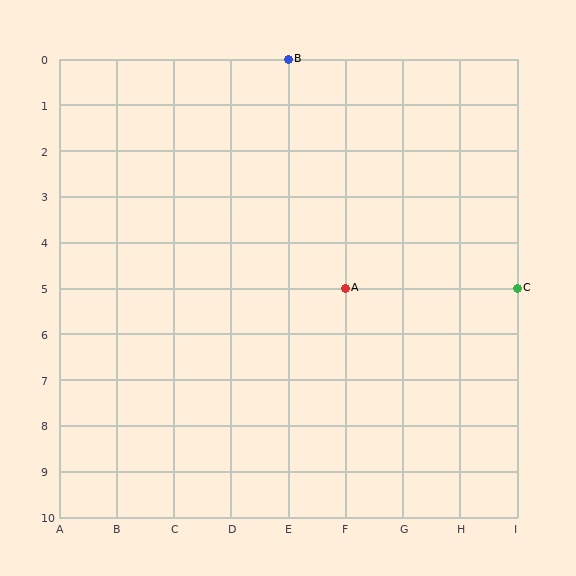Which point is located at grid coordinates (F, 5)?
Point A is at (F, 5).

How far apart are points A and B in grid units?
Points A and B are 1 column and 5 rows apart (about 5.1 grid units diagonally).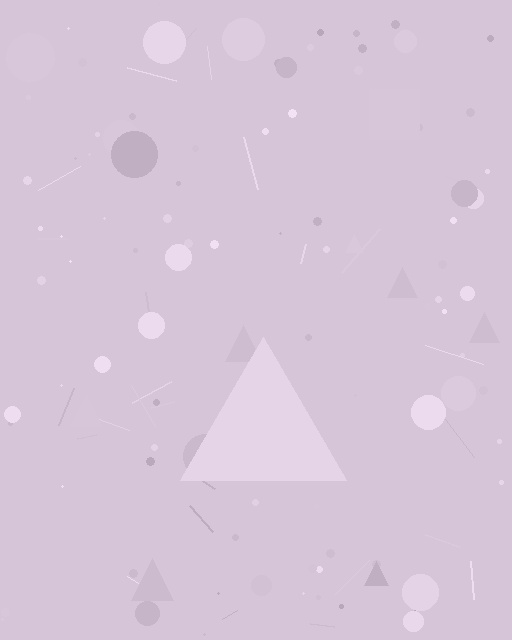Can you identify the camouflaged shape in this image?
The camouflaged shape is a triangle.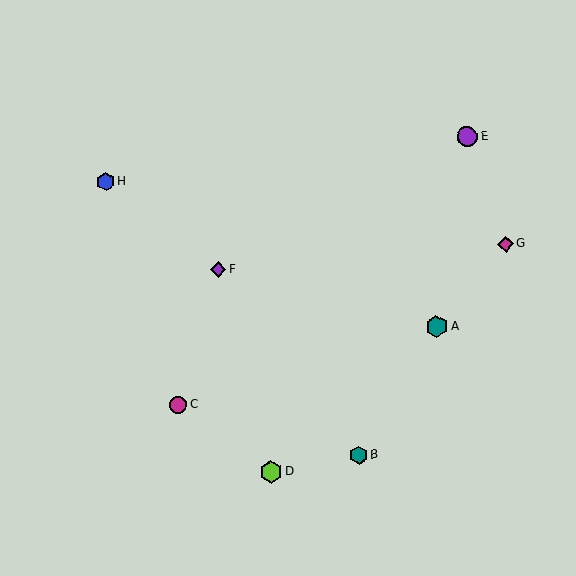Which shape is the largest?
The lime hexagon (labeled D) is the largest.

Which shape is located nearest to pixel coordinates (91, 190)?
The blue hexagon (labeled H) at (105, 181) is nearest to that location.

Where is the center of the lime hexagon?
The center of the lime hexagon is at (271, 472).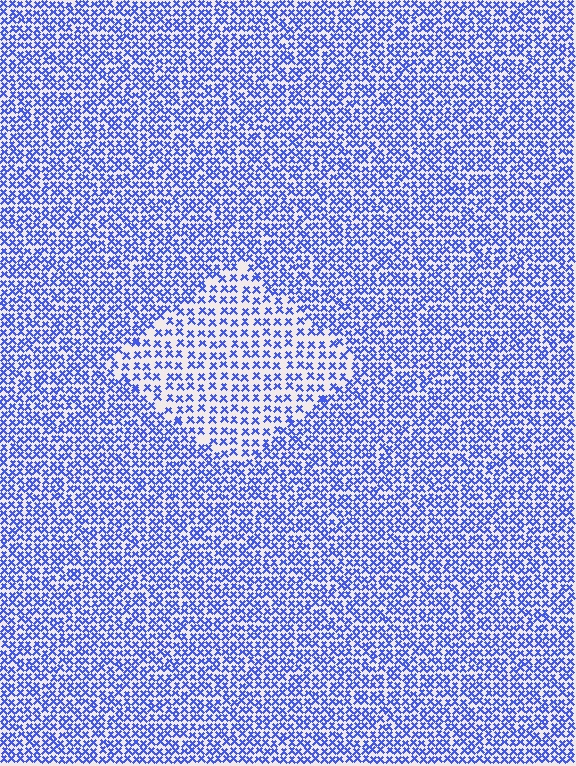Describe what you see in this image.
The image contains small blue elements arranged at two different densities. A diamond-shaped region is visible where the elements are less densely packed than the surrounding area.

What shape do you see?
I see a diamond.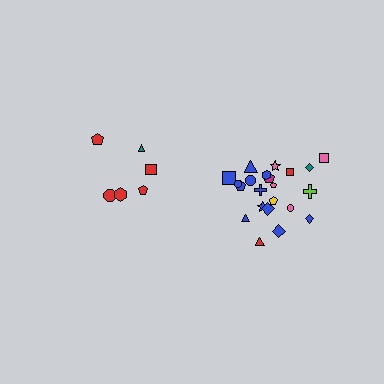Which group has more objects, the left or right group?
The right group.